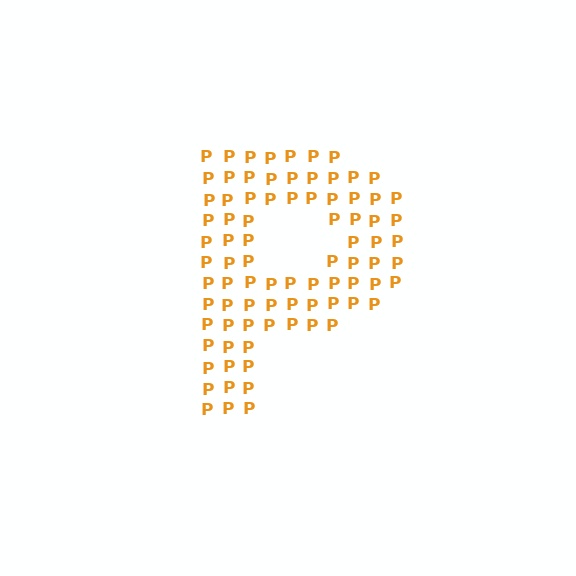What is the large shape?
The large shape is the letter P.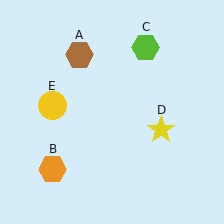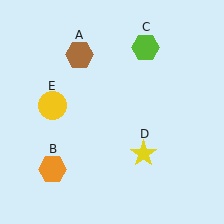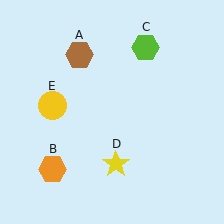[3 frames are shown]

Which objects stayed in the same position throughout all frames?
Brown hexagon (object A) and orange hexagon (object B) and lime hexagon (object C) and yellow circle (object E) remained stationary.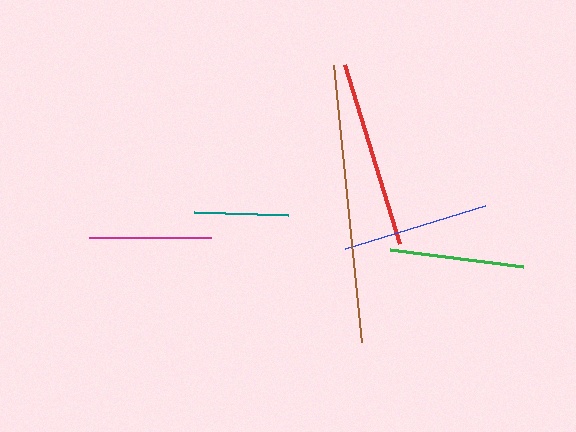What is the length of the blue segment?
The blue segment is approximately 146 pixels long.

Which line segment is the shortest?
The teal line is the shortest at approximately 94 pixels.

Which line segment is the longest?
The brown line is the longest at approximately 278 pixels.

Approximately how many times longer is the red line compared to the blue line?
The red line is approximately 1.3 times the length of the blue line.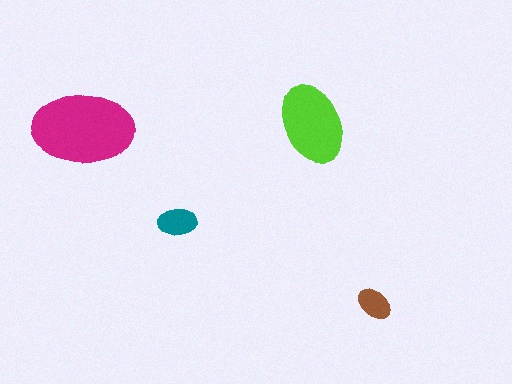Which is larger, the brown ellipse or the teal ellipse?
The teal one.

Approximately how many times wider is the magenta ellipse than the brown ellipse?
About 3 times wider.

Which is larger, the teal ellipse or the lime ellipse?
The lime one.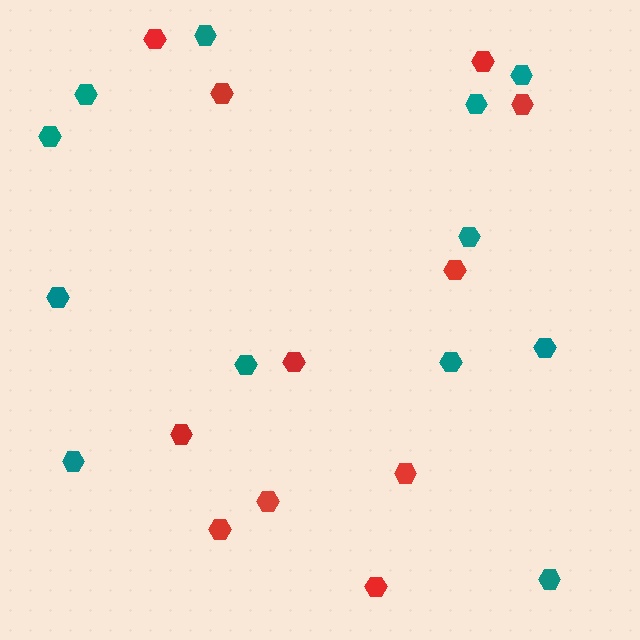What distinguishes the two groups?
There are 2 groups: one group of red hexagons (11) and one group of teal hexagons (12).